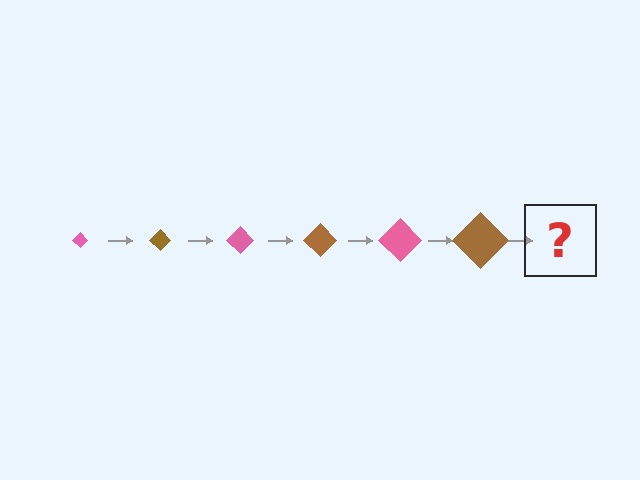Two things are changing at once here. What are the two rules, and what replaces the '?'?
The two rules are that the diamond grows larger each step and the color cycles through pink and brown. The '?' should be a pink diamond, larger than the previous one.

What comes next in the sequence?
The next element should be a pink diamond, larger than the previous one.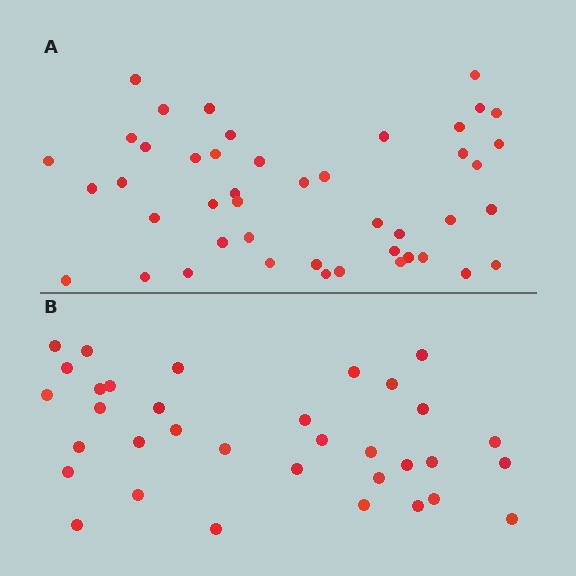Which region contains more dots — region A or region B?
Region A (the top region) has more dots.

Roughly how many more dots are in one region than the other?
Region A has roughly 12 or so more dots than region B.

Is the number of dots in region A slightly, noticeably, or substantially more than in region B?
Region A has noticeably more, but not dramatically so. The ratio is roughly 1.3 to 1.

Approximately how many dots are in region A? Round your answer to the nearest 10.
About 40 dots. (The exact count is 45, which rounds to 40.)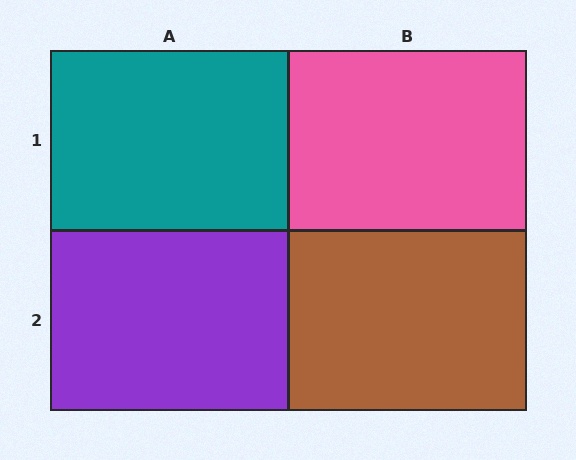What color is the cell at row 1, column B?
Pink.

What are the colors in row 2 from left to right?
Purple, brown.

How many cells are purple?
1 cell is purple.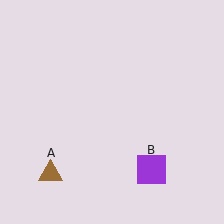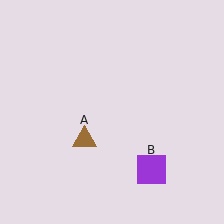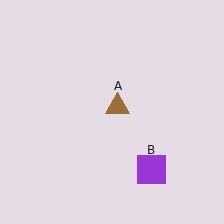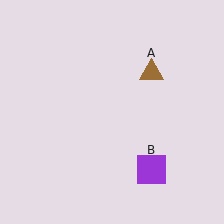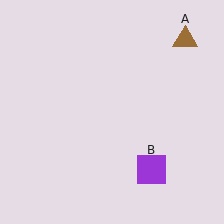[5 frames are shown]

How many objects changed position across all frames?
1 object changed position: brown triangle (object A).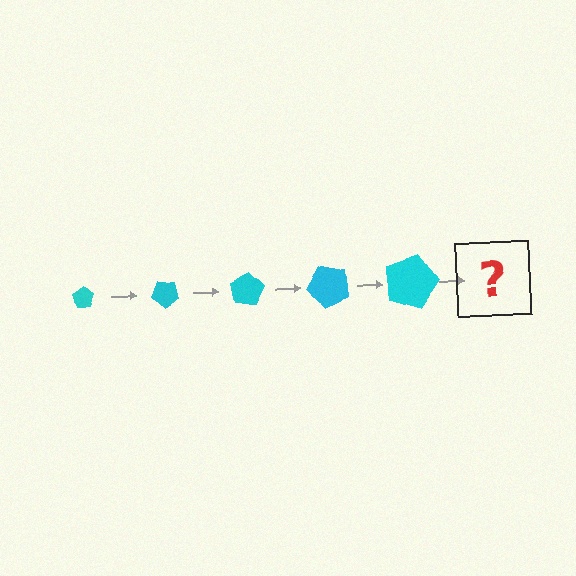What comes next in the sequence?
The next element should be a pentagon, larger than the previous one and rotated 200 degrees from the start.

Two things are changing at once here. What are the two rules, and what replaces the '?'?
The two rules are that the pentagon grows larger each step and it rotates 40 degrees each step. The '?' should be a pentagon, larger than the previous one and rotated 200 degrees from the start.